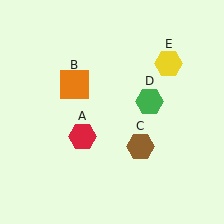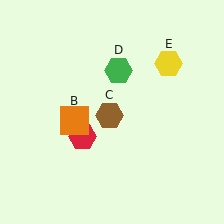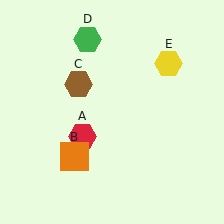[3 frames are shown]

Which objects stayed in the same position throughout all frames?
Red hexagon (object A) and yellow hexagon (object E) remained stationary.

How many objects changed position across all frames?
3 objects changed position: orange square (object B), brown hexagon (object C), green hexagon (object D).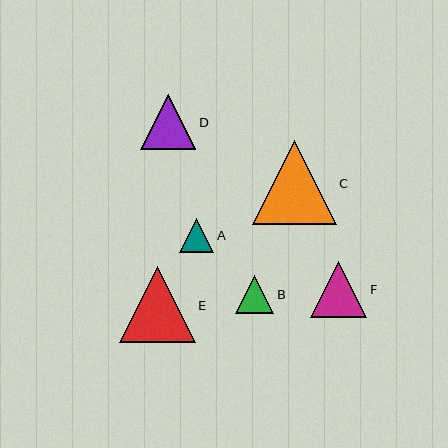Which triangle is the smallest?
Triangle A is the smallest with a size of approximately 34 pixels.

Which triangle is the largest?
Triangle C is the largest with a size of approximately 84 pixels.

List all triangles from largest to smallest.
From largest to smallest: C, E, F, D, B, A.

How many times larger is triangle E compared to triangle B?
Triangle E is approximately 2.0 times the size of triangle B.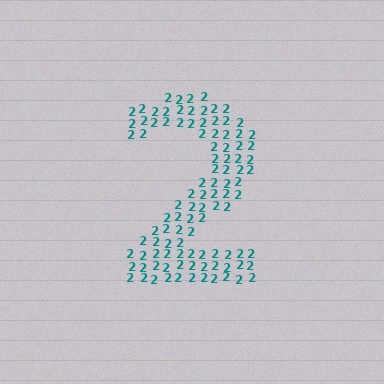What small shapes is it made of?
It is made of small digit 2's.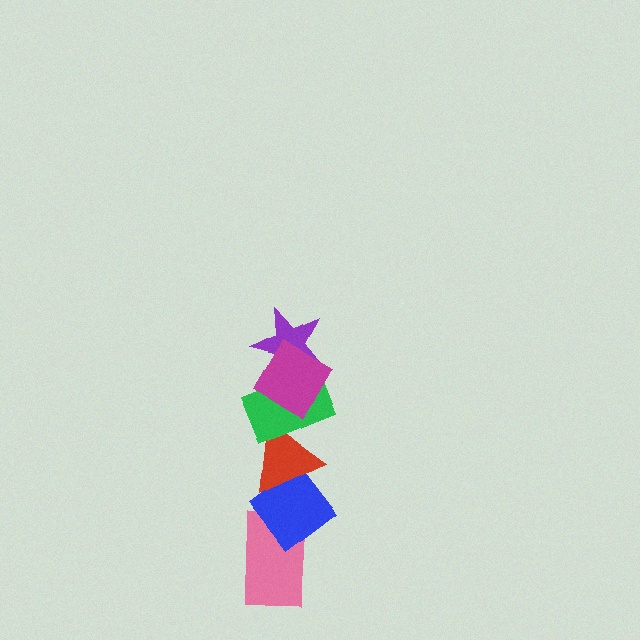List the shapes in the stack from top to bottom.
From top to bottom: the magenta square, the purple star, the green rectangle, the red triangle, the blue diamond, the pink rectangle.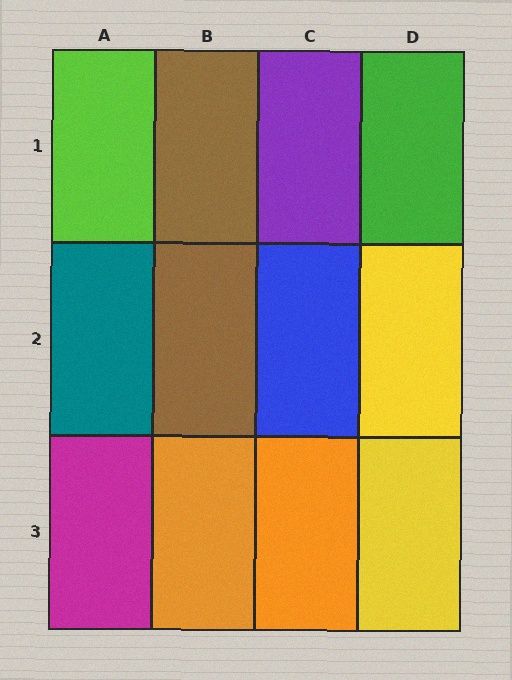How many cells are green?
1 cell is green.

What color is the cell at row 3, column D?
Yellow.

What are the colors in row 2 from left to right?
Teal, brown, blue, yellow.